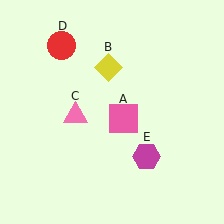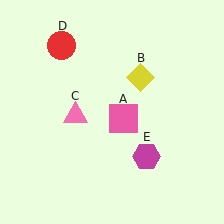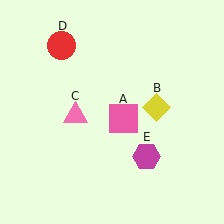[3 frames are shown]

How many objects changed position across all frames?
1 object changed position: yellow diamond (object B).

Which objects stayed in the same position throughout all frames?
Pink square (object A) and pink triangle (object C) and red circle (object D) and magenta hexagon (object E) remained stationary.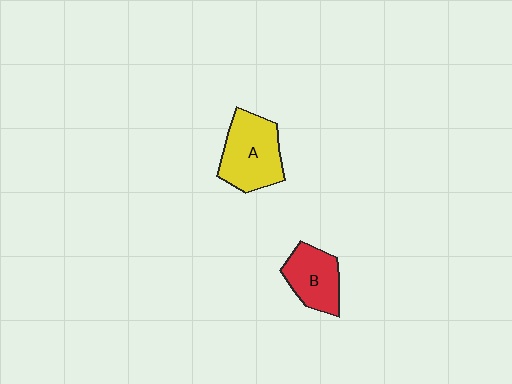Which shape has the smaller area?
Shape B (red).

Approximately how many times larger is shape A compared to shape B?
Approximately 1.3 times.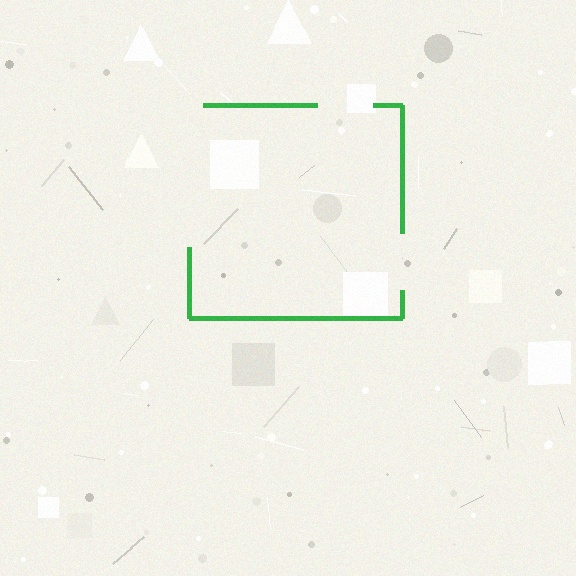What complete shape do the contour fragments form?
The contour fragments form a square.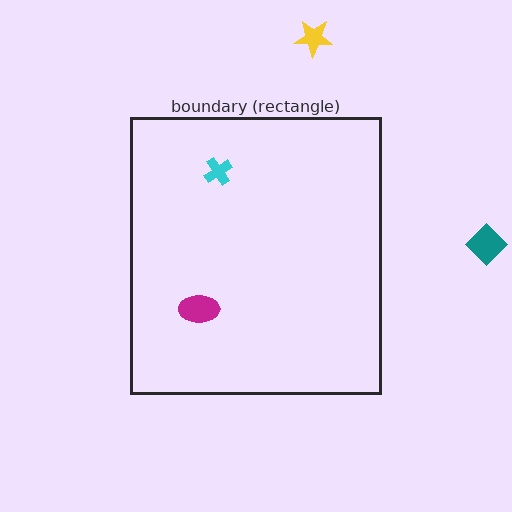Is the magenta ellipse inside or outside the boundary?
Inside.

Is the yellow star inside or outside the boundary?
Outside.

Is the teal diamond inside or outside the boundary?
Outside.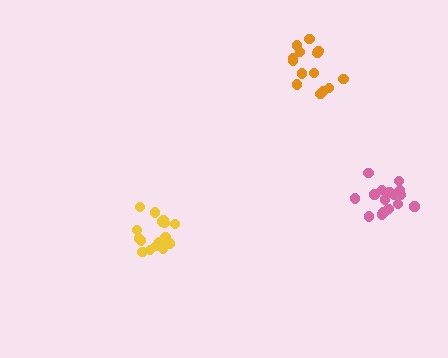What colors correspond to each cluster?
The clusters are colored: orange, yellow, pink.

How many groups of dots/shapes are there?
There are 3 groups.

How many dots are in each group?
Group 1: 14 dots, Group 2: 17 dots, Group 3: 17 dots (48 total).